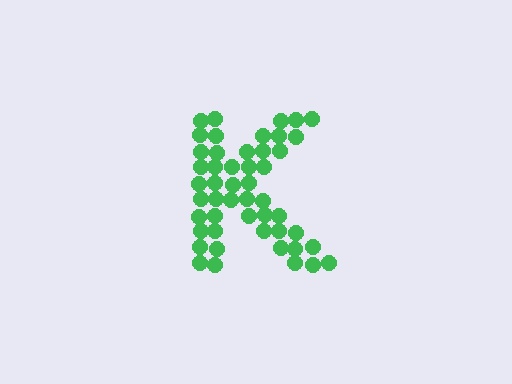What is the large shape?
The large shape is the letter K.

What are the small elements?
The small elements are circles.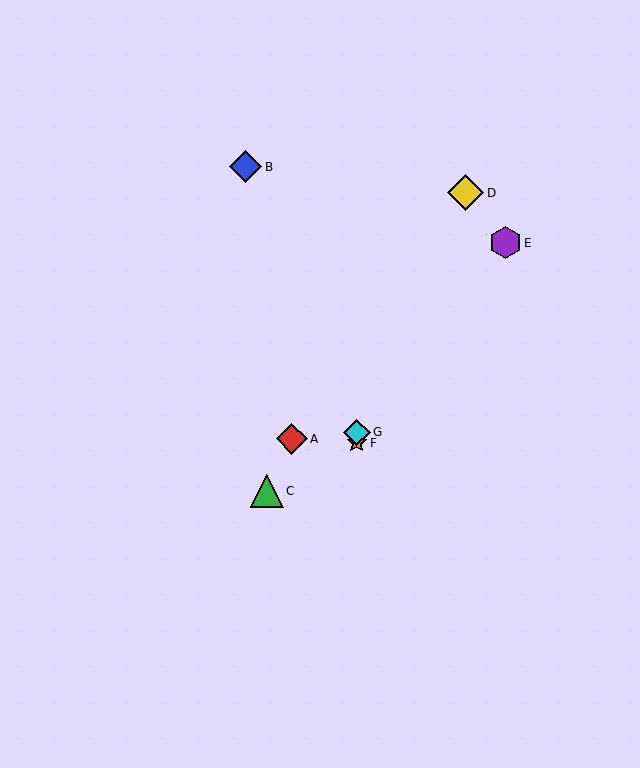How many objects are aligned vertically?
2 objects (F, G) are aligned vertically.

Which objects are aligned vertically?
Objects F, G are aligned vertically.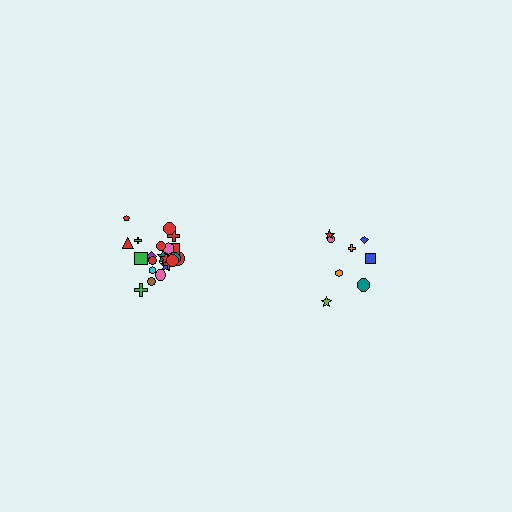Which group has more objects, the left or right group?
The left group.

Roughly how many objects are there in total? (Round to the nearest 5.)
Roughly 30 objects in total.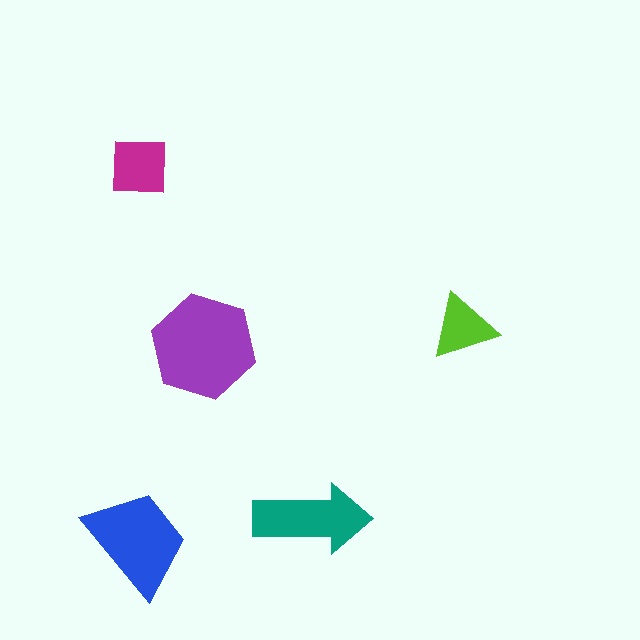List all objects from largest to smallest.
The purple hexagon, the blue trapezoid, the teal arrow, the magenta square, the lime triangle.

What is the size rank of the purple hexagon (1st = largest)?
1st.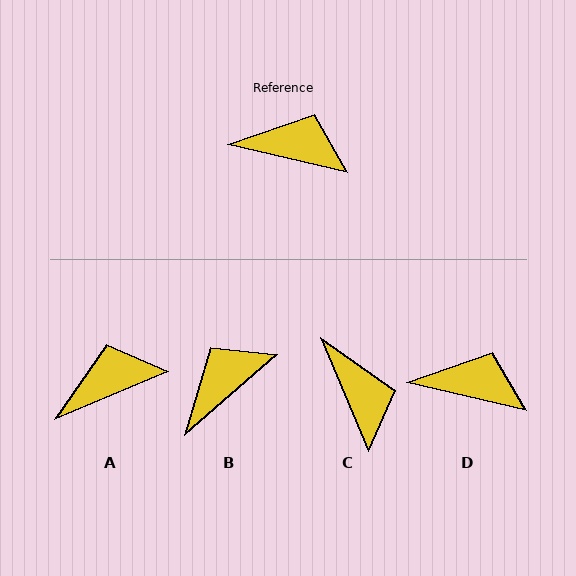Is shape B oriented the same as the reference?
No, it is off by about 55 degrees.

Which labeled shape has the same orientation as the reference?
D.